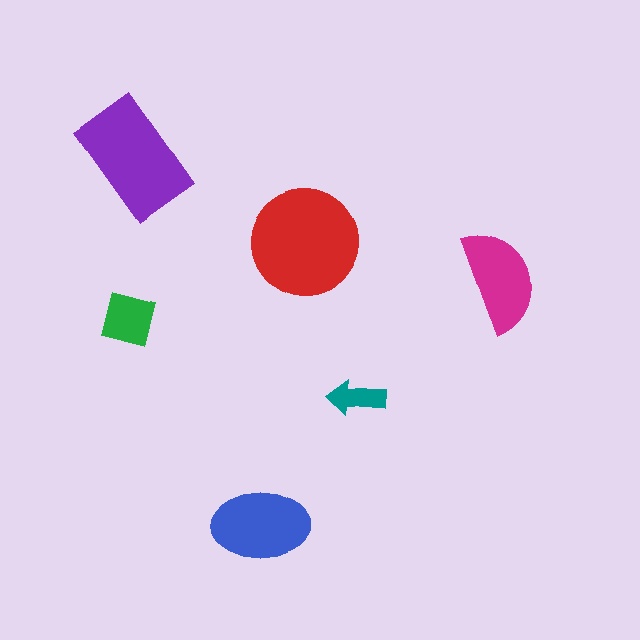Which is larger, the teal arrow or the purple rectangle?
The purple rectangle.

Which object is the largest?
The red circle.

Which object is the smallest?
The teal arrow.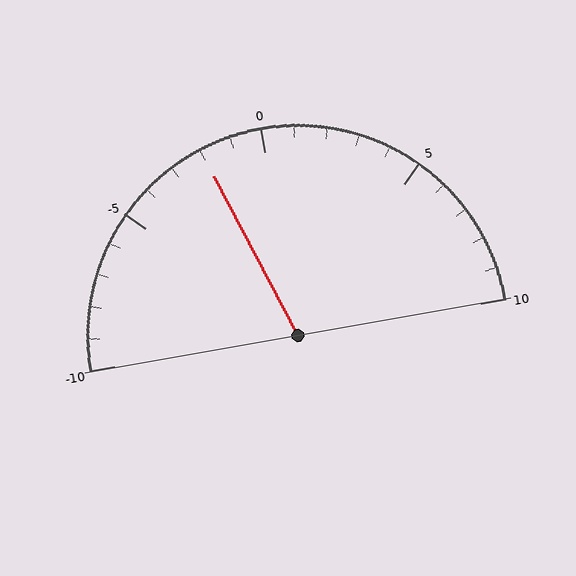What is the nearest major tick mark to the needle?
The nearest major tick mark is 0.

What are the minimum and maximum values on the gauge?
The gauge ranges from -10 to 10.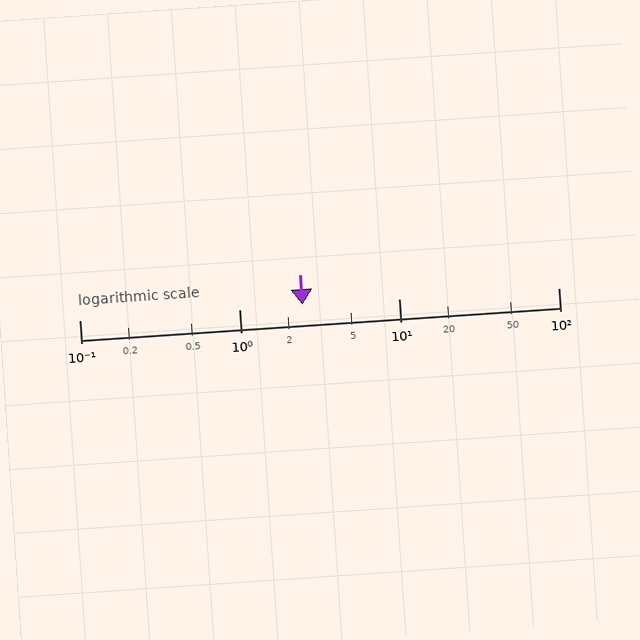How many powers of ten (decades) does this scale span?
The scale spans 3 decades, from 0.1 to 100.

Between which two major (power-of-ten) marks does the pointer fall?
The pointer is between 1 and 10.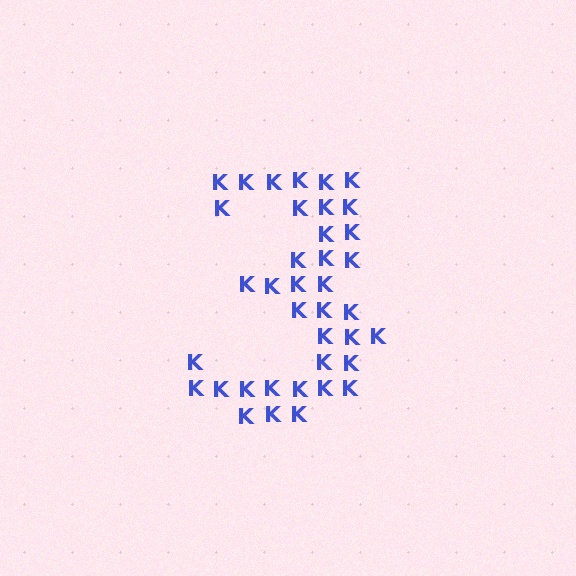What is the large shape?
The large shape is the digit 3.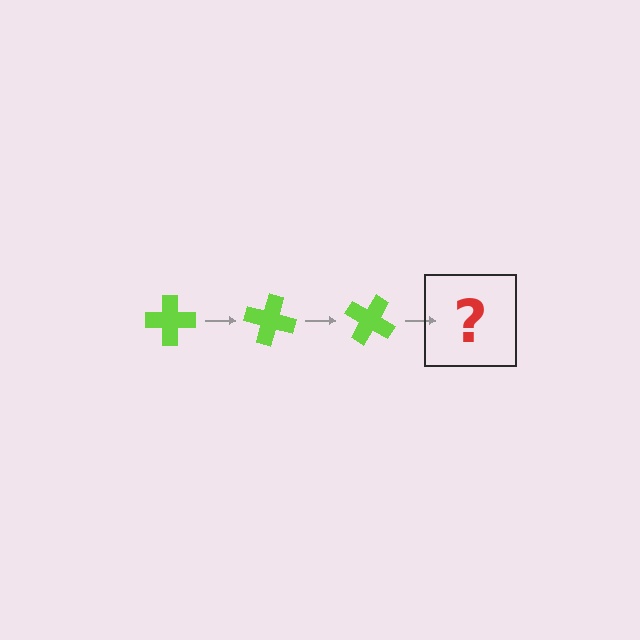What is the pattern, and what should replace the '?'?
The pattern is that the cross rotates 15 degrees each step. The '?' should be a lime cross rotated 45 degrees.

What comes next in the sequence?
The next element should be a lime cross rotated 45 degrees.